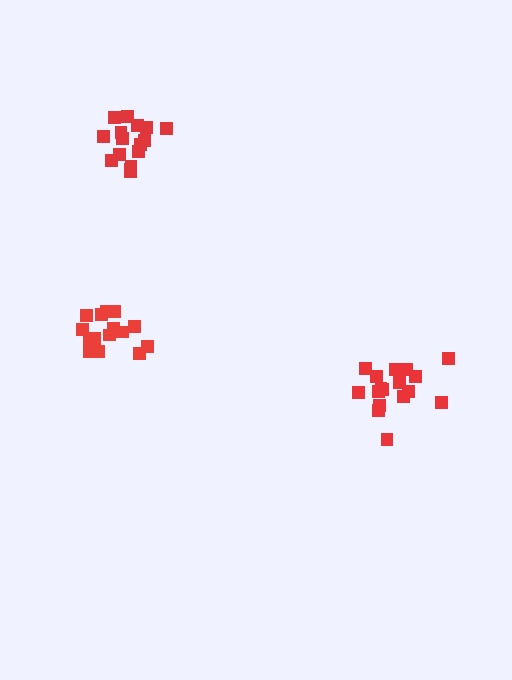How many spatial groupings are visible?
There are 3 spatial groupings.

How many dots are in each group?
Group 1: 16 dots, Group 2: 18 dots, Group 3: 15 dots (49 total).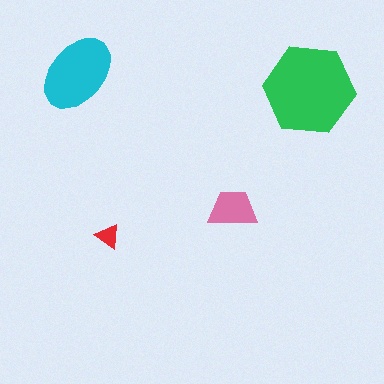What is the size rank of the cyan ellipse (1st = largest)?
2nd.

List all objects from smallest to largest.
The red triangle, the pink trapezoid, the cyan ellipse, the green hexagon.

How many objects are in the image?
There are 4 objects in the image.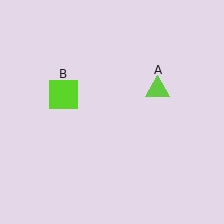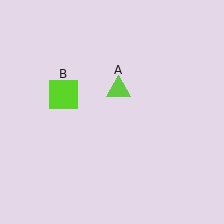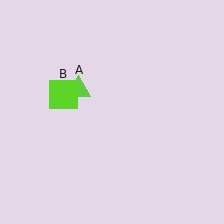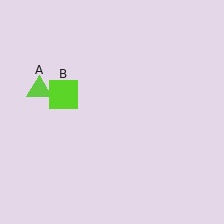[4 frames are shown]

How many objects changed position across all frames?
1 object changed position: lime triangle (object A).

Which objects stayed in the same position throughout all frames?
Lime square (object B) remained stationary.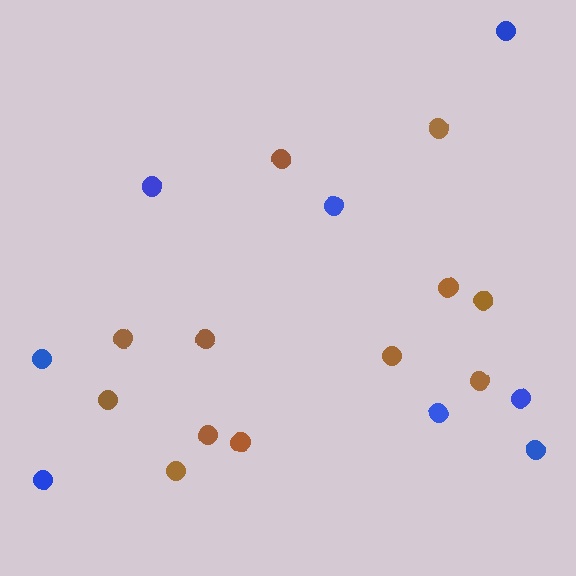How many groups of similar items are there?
There are 2 groups: one group of blue circles (8) and one group of brown circles (12).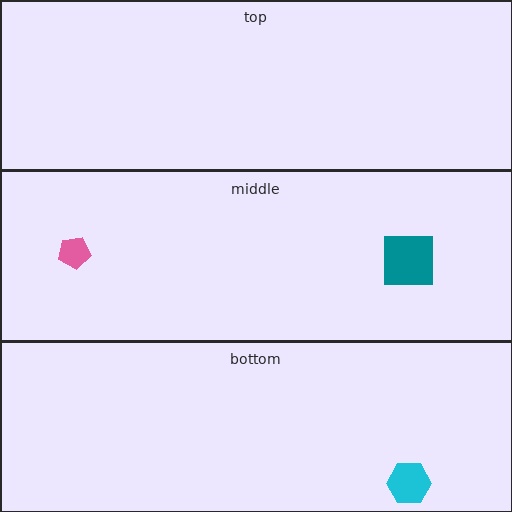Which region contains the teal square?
The middle region.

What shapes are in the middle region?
The teal square, the pink pentagon.